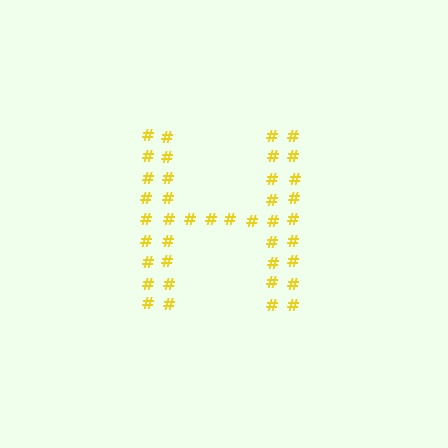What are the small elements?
The small elements are hash symbols.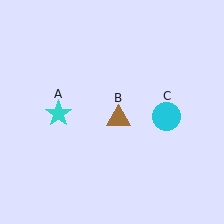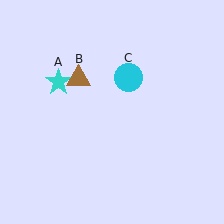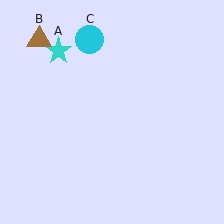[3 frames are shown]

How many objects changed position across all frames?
3 objects changed position: cyan star (object A), brown triangle (object B), cyan circle (object C).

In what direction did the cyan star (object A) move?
The cyan star (object A) moved up.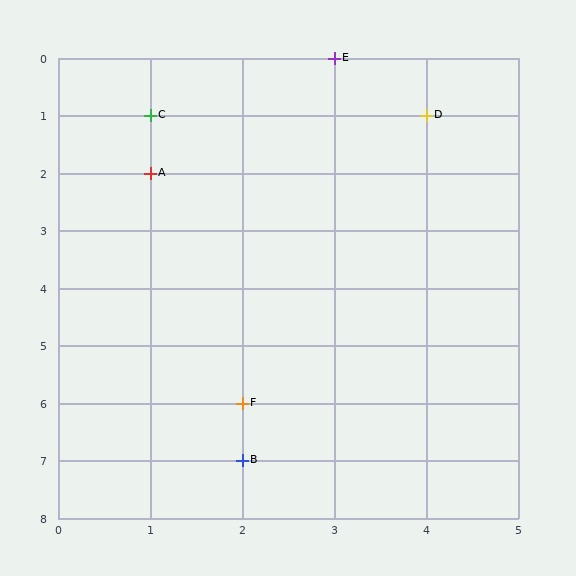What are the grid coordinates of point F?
Point F is at grid coordinates (2, 6).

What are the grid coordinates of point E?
Point E is at grid coordinates (3, 0).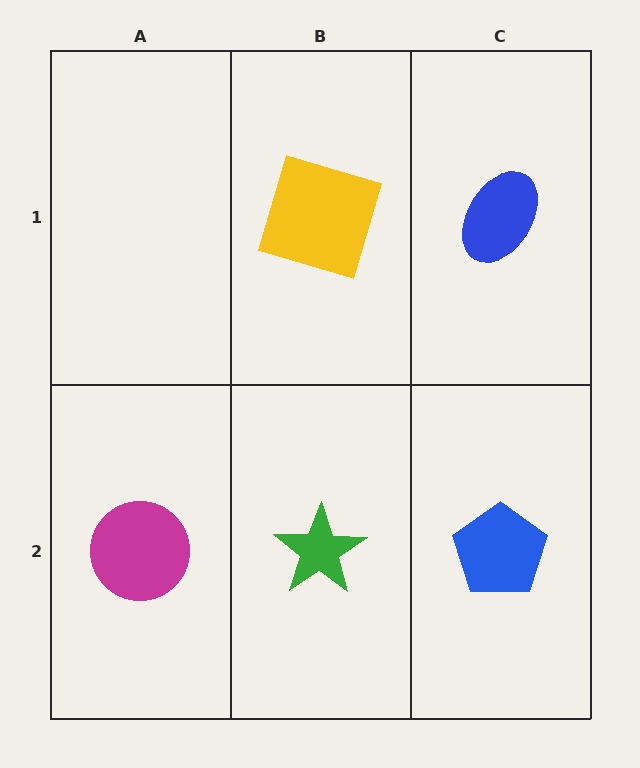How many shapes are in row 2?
3 shapes.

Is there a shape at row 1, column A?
No, that cell is empty.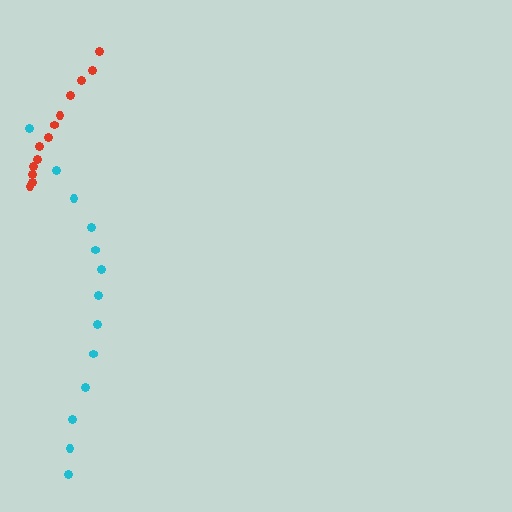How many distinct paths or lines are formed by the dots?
There are 2 distinct paths.